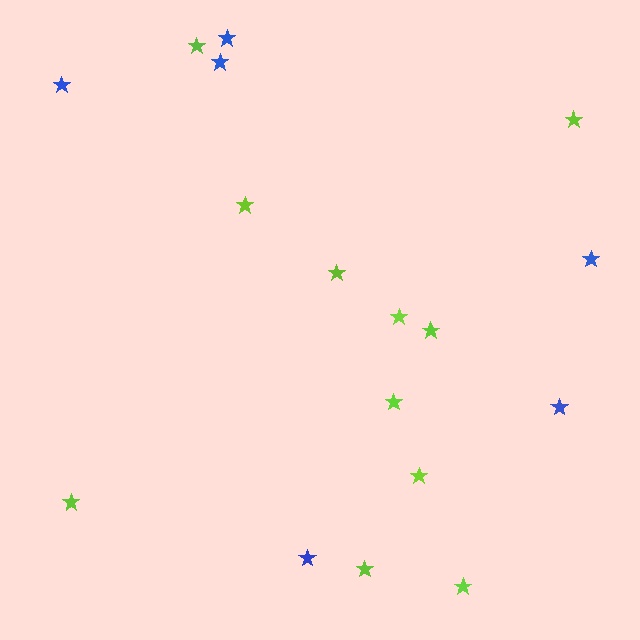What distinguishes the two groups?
There are 2 groups: one group of lime stars (11) and one group of blue stars (6).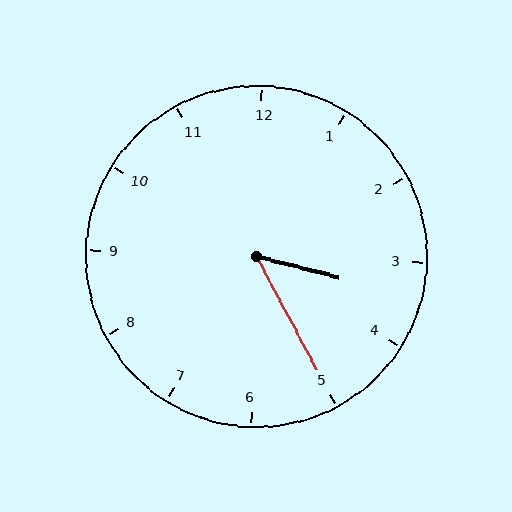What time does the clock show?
3:25.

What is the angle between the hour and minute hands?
Approximately 48 degrees.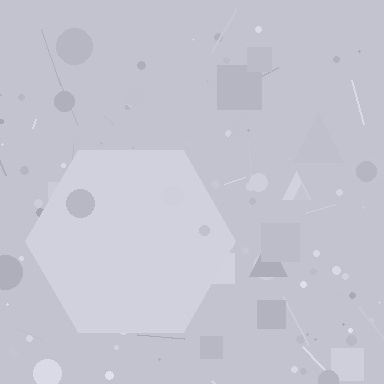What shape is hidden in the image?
A hexagon is hidden in the image.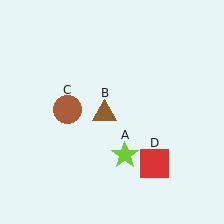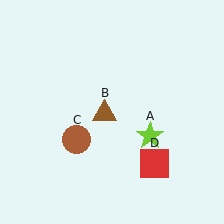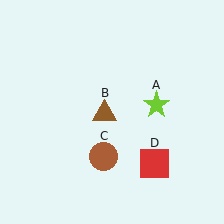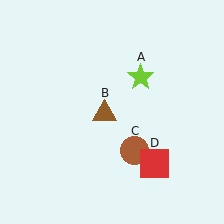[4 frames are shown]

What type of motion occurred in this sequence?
The lime star (object A), brown circle (object C) rotated counterclockwise around the center of the scene.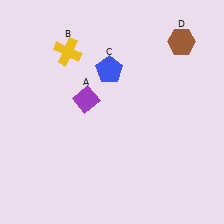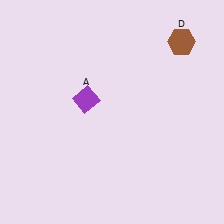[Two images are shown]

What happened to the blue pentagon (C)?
The blue pentagon (C) was removed in Image 2. It was in the top-left area of Image 1.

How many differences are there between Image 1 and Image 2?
There are 2 differences between the two images.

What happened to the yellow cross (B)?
The yellow cross (B) was removed in Image 2. It was in the top-left area of Image 1.